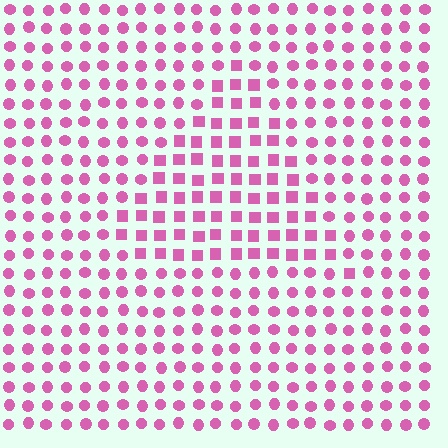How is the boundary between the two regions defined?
The boundary is defined by a change in element shape: squares inside vs. circles outside. All elements share the same color and spacing.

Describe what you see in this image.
The image is filled with small pink elements arranged in a uniform grid. A triangle-shaped region contains squares, while the surrounding area contains circles. The boundary is defined purely by the change in element shape.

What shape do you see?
I see a triangle.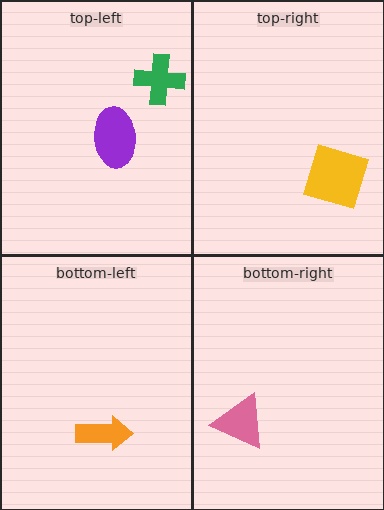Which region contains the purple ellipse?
The top-left region.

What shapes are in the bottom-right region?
The pink triangle.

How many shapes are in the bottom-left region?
1.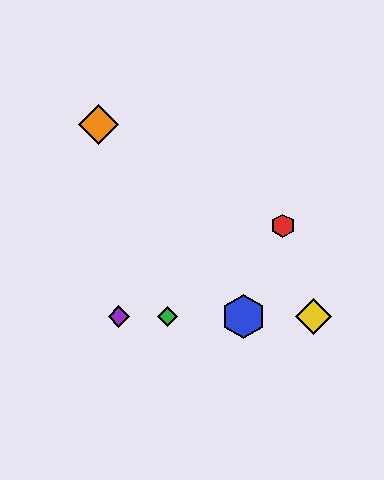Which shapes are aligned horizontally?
The blue hexagon, the green diamond, the yellow diamond, the purple diamond are aligned horizontally.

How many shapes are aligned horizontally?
4 shapes (the blue hexagon, the green diamond, the yellow diamond, the purple diamond) are aligned horizontally.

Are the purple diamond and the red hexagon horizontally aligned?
No, the purple diamond is at y≈317 and the red hexagon is at y≈226.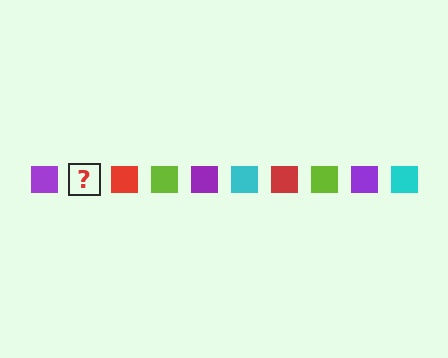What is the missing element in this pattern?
The missing element is a cyan square.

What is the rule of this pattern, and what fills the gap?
The rule is that the pattern cycles through purple, cyan, red, lime squares. The gap should be filled with a cyan square.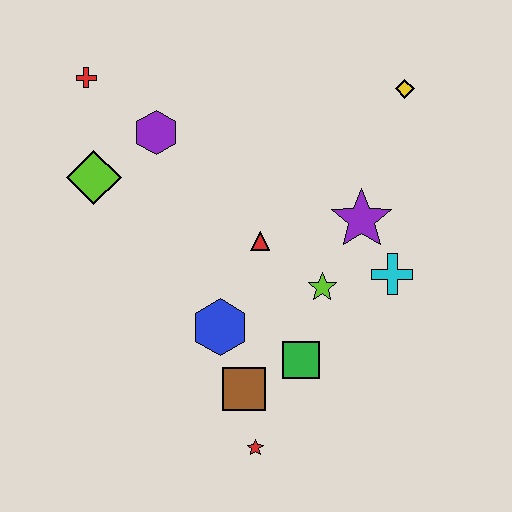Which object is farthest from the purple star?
The red cross is farthest from the purple star.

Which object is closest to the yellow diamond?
The purple star is closest to the yellow diamond.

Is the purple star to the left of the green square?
No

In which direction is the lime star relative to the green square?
The lime star is above the green square.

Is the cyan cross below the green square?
No